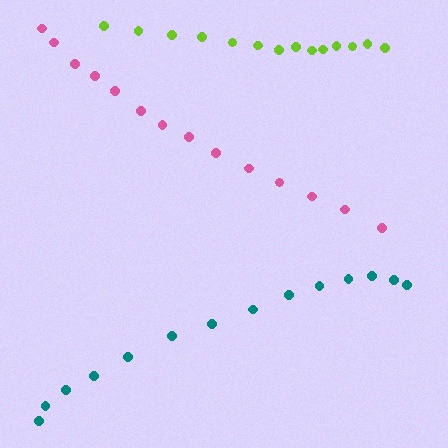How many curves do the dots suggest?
There are 3 distinct paths.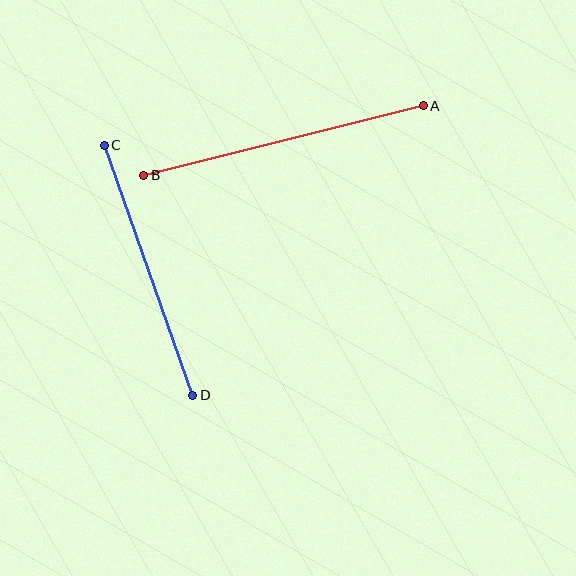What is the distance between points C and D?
The distance is approximately 265 pixels.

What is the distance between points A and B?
The distance is approximately 288 pixels.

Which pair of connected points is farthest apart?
Points A and B are farthest apart.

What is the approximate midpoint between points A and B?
The midpoint is at approximately (284, 141) pixels.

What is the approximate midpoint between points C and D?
The midpoint is at approximately (149, 270) pixels.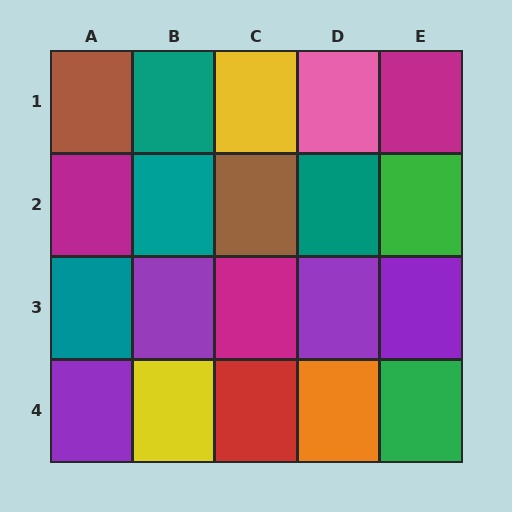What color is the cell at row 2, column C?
Brown.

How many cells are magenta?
3 cells are magenta.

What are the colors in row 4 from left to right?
Purple, yellow, red, orange, green.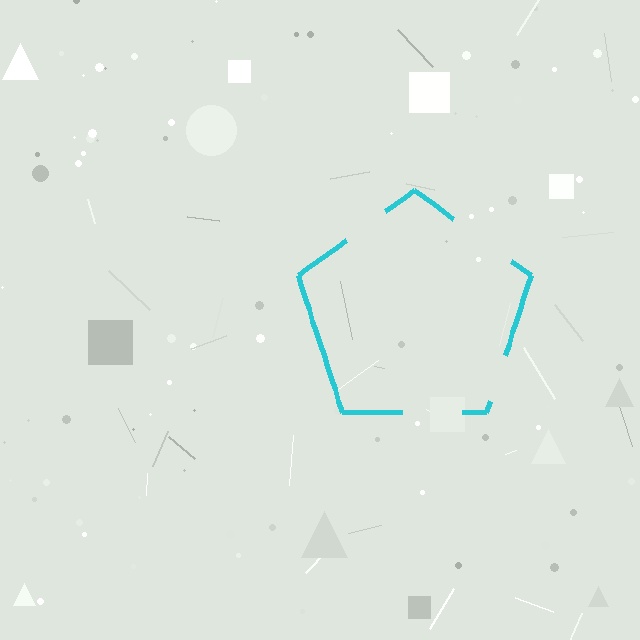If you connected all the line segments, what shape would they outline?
They would outline a pentagon.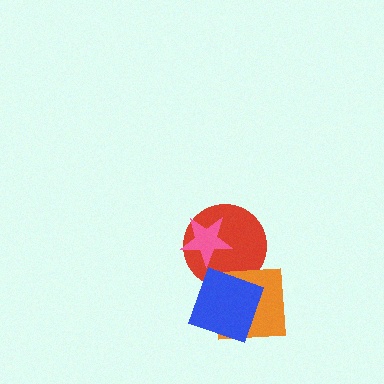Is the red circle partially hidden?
Yes, it is partially covered by another shape.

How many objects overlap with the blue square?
2 objects overlap with the blue square.